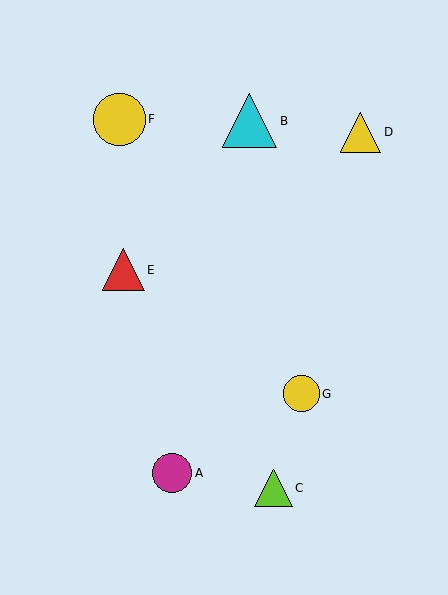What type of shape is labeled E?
Shape E is a red triangle.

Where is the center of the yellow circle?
The center of the yellow circle is at (301, 394).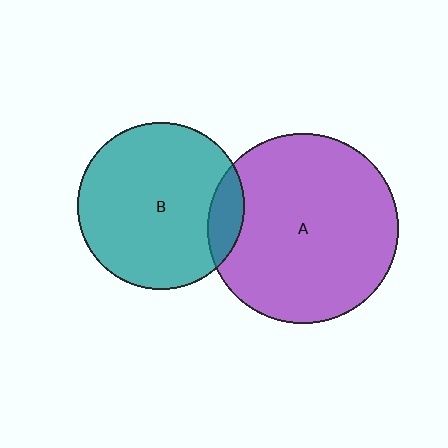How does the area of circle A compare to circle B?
Approximately 1.3 times.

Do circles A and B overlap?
Yes.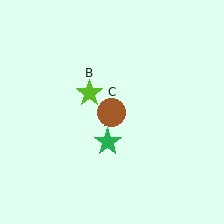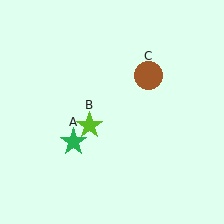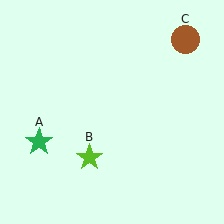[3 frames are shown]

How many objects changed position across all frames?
3 objects changed position: green star (object A), lime star (object B), brown circle (object C).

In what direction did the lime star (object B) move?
The lime star (object B) moved down.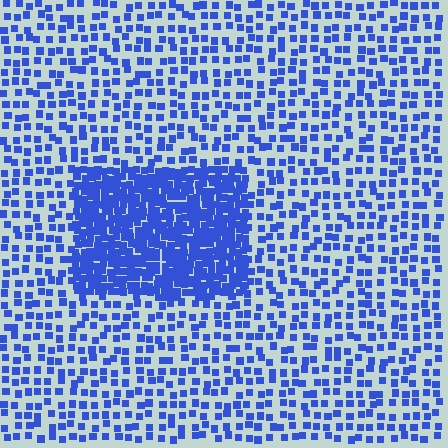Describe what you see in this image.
The image contains small blue elements arranged at two different densities. A rectangle-shaped region is visible where the elements are more densely packed than the surrounding area.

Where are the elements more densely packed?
The elements are more densely packed inside the rectangle boundary.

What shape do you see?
I see a rectangle.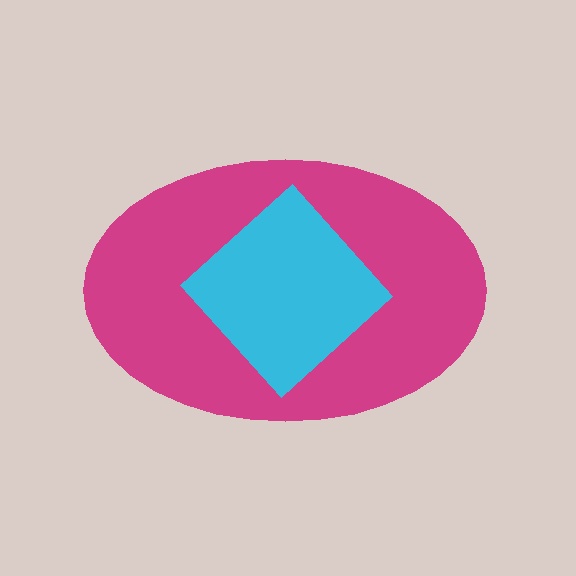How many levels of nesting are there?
2.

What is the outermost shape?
The magenta ellipse.